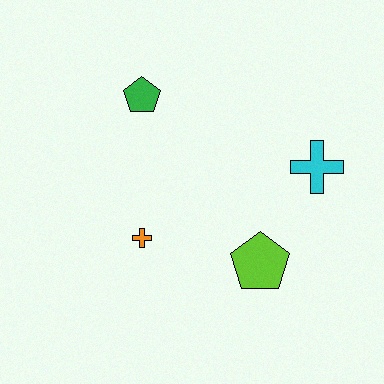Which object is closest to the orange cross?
The lime pentagon is closest to the orange cross.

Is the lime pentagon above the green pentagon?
No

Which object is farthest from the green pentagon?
The lime pentagon is farthest from the green pentagon.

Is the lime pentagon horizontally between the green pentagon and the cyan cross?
Yes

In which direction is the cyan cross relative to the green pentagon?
The cyan cross is to the right of the green pentagon.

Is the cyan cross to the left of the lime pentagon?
No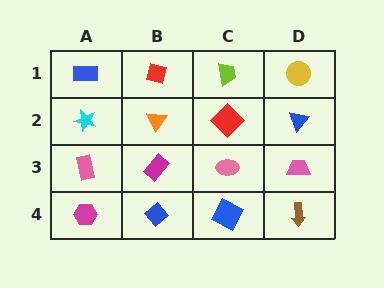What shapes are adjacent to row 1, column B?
An orange triangle (row 2, column B), a blue rectangle (row 1, column A), a lime trapezoid (row 1, column C).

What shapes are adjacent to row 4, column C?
A pink ellipse (row 3, column C), a blue diamond (row 4, column B), a brown arrow (row 4, column D).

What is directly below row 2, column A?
A pink rectangle.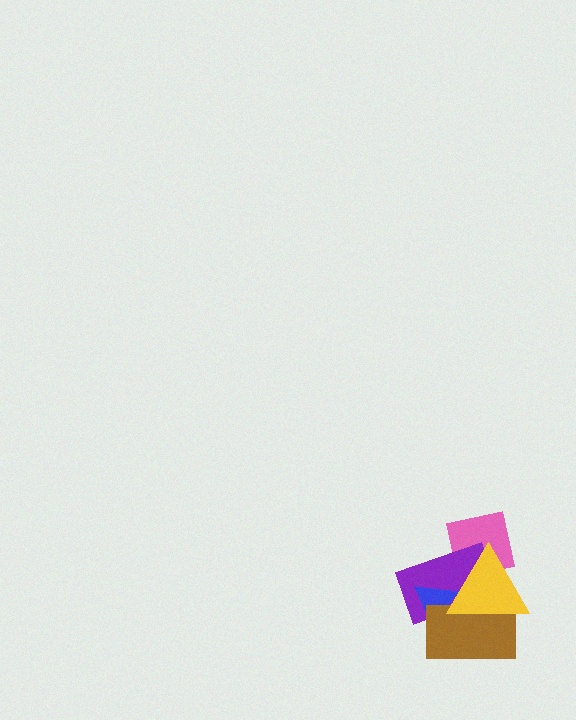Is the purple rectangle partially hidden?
Yes, it is partially covered by another shape.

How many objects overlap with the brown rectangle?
3 objects overlap with the brown rectangle.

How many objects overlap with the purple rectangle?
4 objects overlap with the purple rectangle.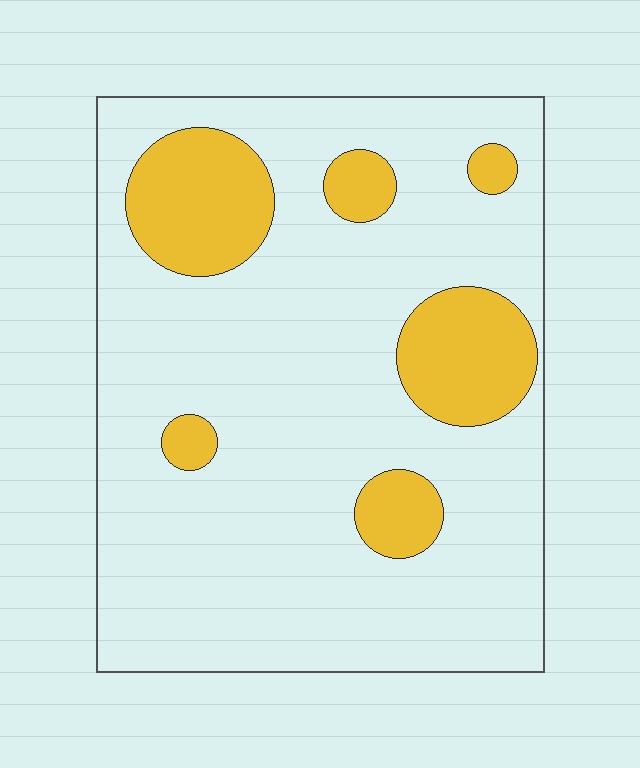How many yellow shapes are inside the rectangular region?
6.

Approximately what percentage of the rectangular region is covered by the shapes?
Approximately 20%.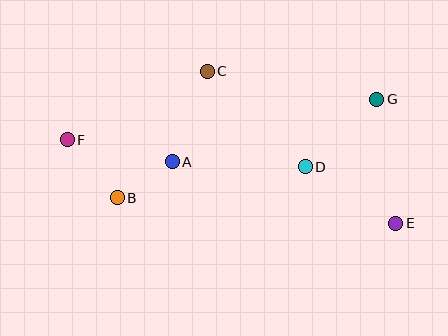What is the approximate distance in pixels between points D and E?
The distance between D and E is approximately 106 pixels.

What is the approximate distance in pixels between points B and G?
The distance between B and G is approximately 278 pixels.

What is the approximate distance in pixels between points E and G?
The distance between E and G is approximately 125 pixels.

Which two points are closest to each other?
Points A and B are closest to each other.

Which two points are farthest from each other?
Points E and F are farthest from each other.